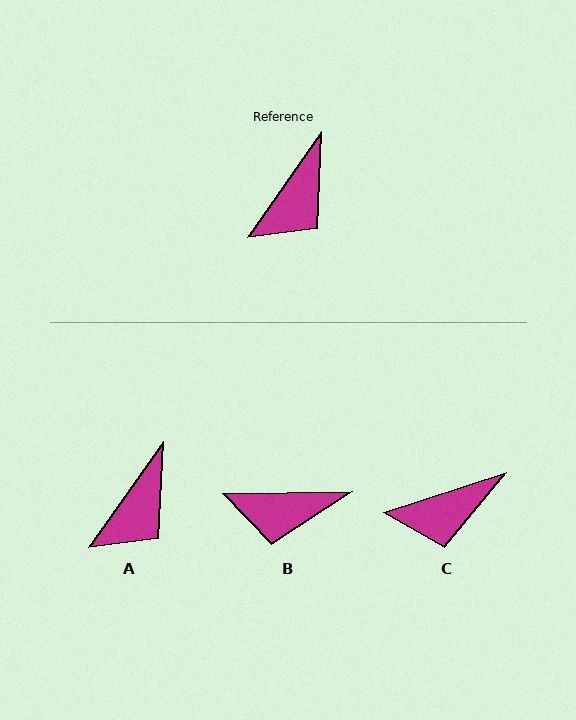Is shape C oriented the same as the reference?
No, it is off by about 37 degrees.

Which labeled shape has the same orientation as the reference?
A.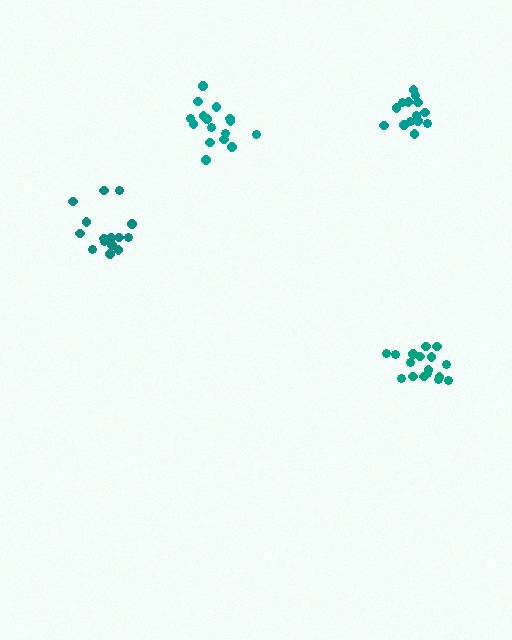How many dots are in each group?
Group 1: 16 dots, Group 2: 17 dots, Group 3: 14 dots, Group 4: 15 dots (62 total).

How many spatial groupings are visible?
There are 4 spatial groupings.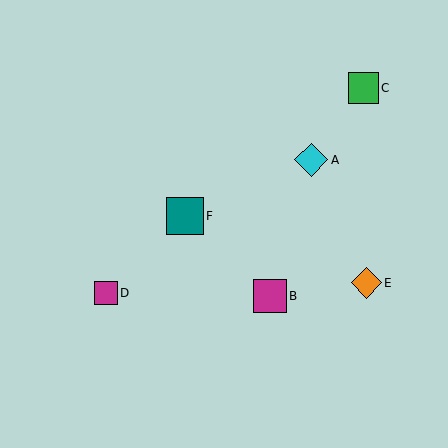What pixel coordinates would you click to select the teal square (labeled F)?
Click at (185, 216) to select the teal square F.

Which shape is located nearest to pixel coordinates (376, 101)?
The green square (labeled C) at (363, 88) is nearest to that location.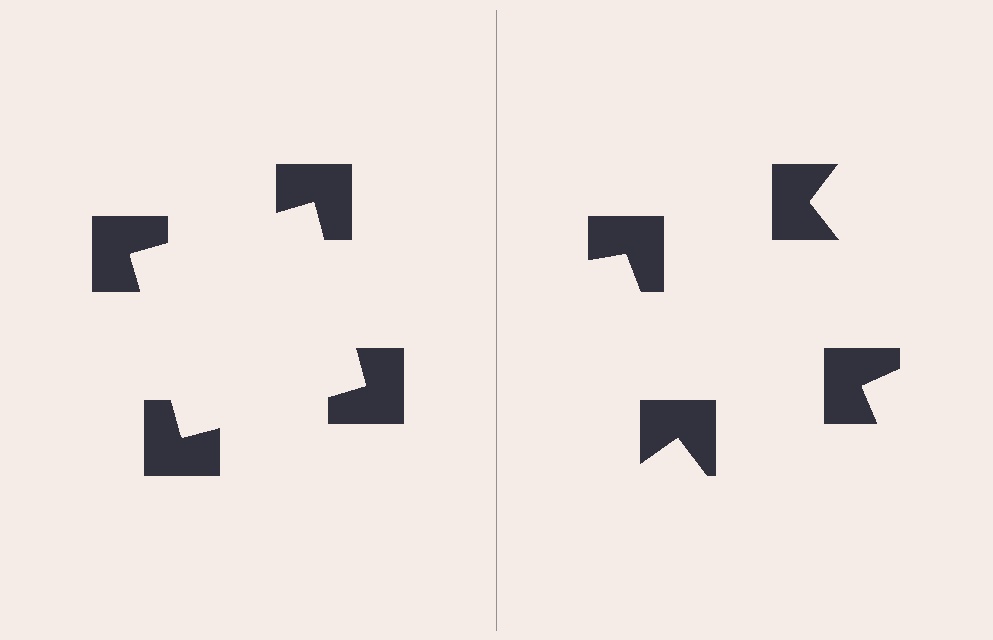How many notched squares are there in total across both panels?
8 — 4 on each side.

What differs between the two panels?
The notched squares are positioned identically on both sides; only the wedge orientations differ. On the left they align to a square; on the right they are misaligned.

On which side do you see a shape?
An illusory square appears on the left side. On the right side the wedge cuts are rotated, so no coherent shape forms.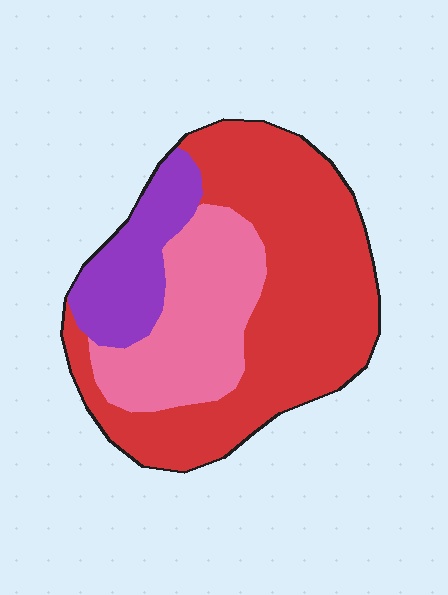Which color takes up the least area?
Purple, at roughly 15%.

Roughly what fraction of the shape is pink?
Pink covers about 25% of the shape.